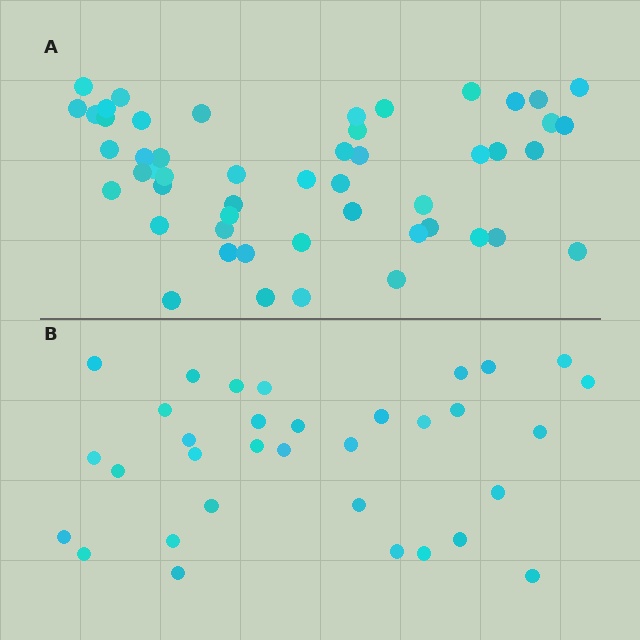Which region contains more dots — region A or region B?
Region A (the top region) has more dots.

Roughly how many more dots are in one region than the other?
Region A has approximately 20 more dots than region B.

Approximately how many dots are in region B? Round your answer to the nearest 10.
About 30 dots. (The exact count is 33, which rounds to 30.)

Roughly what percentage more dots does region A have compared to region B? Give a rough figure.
About 55% more.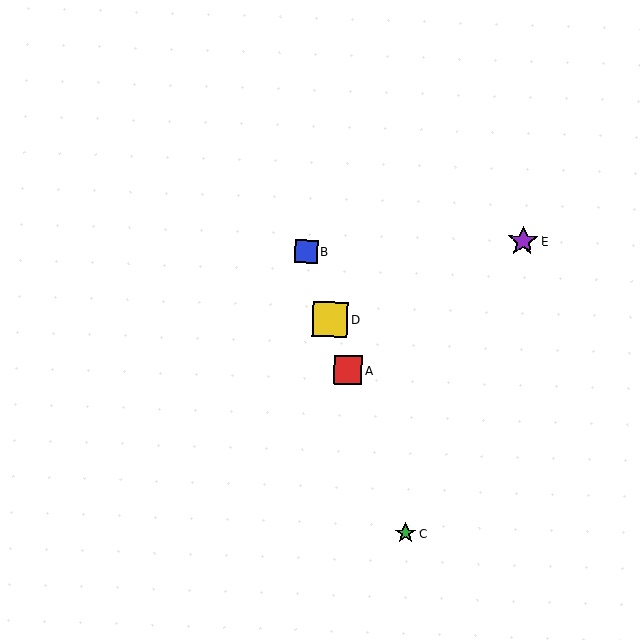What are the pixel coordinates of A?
Object A is at (348, 370).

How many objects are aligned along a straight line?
4 objects (A, B, C, D) are aligned along a straight line.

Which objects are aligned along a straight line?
Objects A, B, C, D are aligned along a straight line.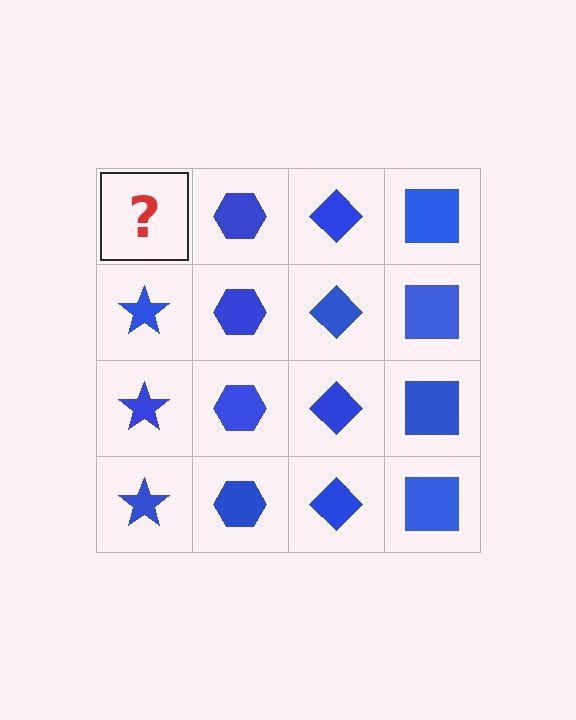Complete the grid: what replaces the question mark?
The question mark should be replaced with a blue star.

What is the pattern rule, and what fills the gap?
The rule is that each column has a consistent shape. The gap should be filled with a blue star.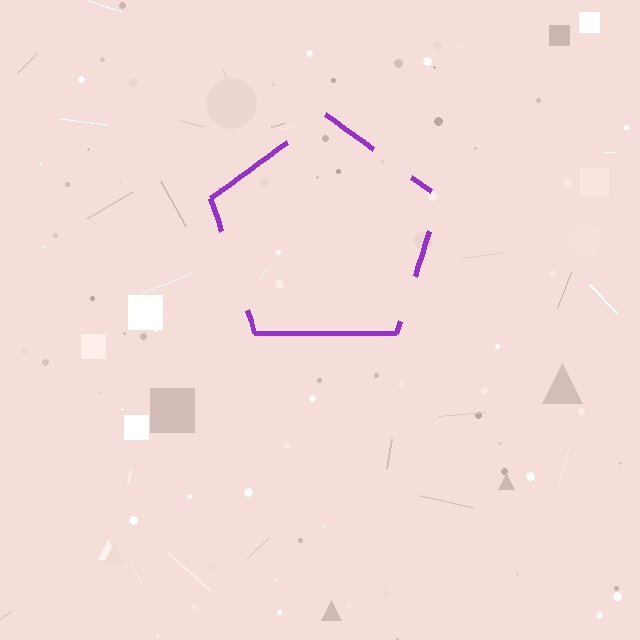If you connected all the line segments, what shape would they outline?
They would outline a pentagon.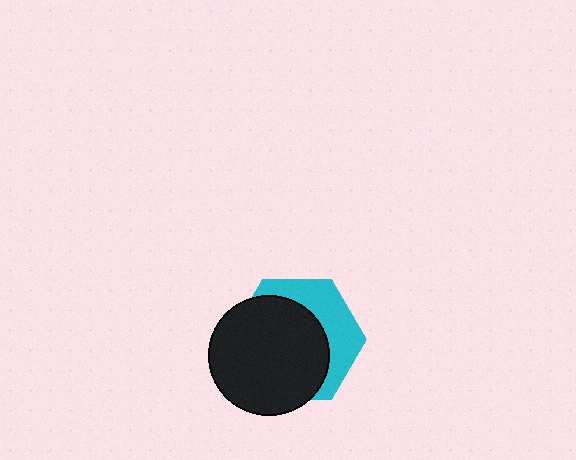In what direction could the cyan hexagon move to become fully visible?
The cyan hexagon could move toward the upper-right. That would shift it out from behind the black circle entirely.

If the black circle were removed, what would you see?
You would see the complete cyan hexagon.